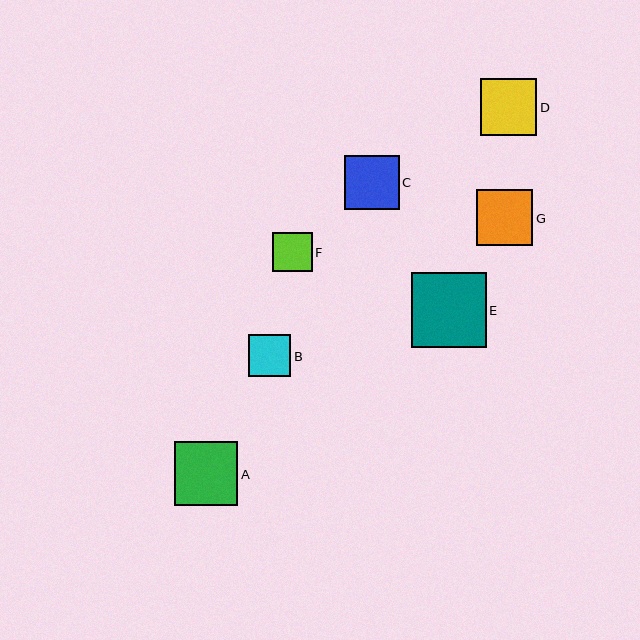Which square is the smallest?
Square F is the smallest with a size of approximately 40 pixels.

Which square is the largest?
Square E is the largest with a size of approximately 75 pixels.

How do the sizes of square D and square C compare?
Square D and square C are approximately the same size.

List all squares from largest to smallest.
From largest to smallest: E, A, D, G, C, B, F.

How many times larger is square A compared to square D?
Square A is approximately 1.1 times the size of square D.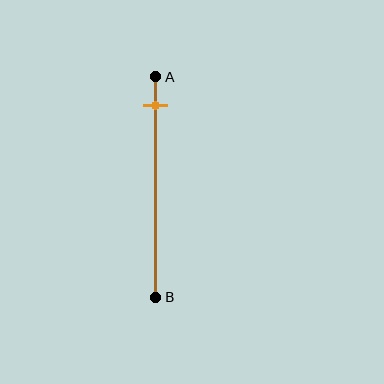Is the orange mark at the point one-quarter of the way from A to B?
No, the mark is at about 15% from A, not at the 25% one-quarter point.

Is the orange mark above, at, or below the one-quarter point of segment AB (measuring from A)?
The orange mark is above the one-quarter point of segment AB.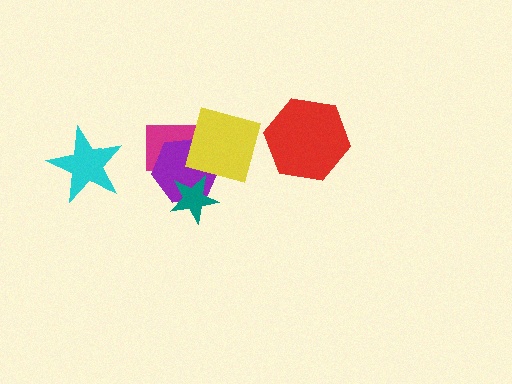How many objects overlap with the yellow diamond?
3 objects overlap with the yellow diamond.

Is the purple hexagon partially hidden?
Yes, it is partially covered by another shape.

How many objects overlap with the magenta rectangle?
3 objects overlap with the magenta rectangle.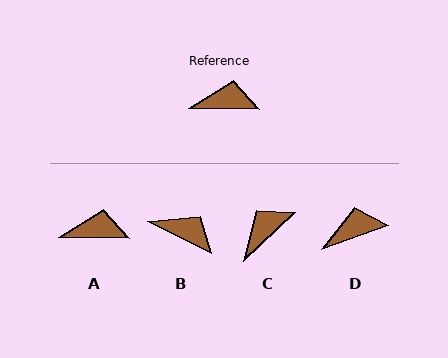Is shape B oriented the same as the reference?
No, it is off by about 26 degrees.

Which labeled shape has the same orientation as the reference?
A.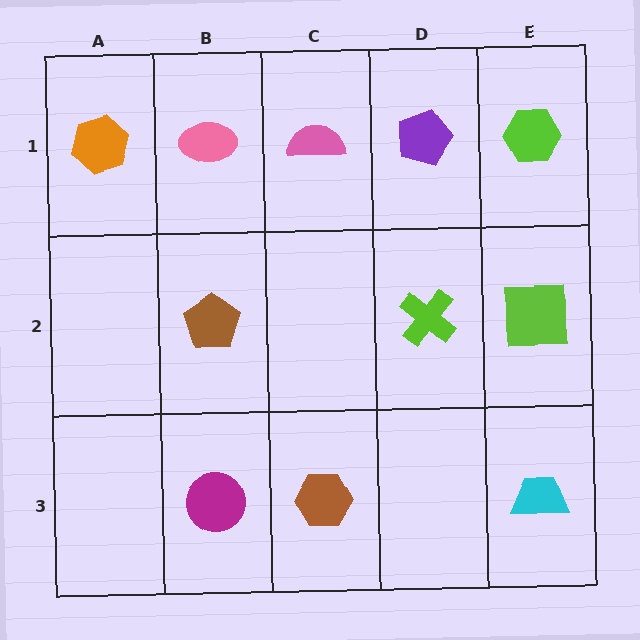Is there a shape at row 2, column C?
No, that cell is empty.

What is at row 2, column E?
A lime square.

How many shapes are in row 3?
3 shapes.